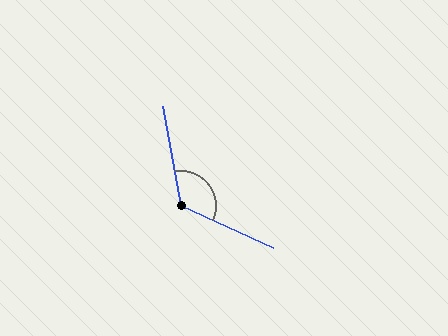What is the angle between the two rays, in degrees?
Approximately 124 degrees.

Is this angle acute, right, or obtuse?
It is obtuse.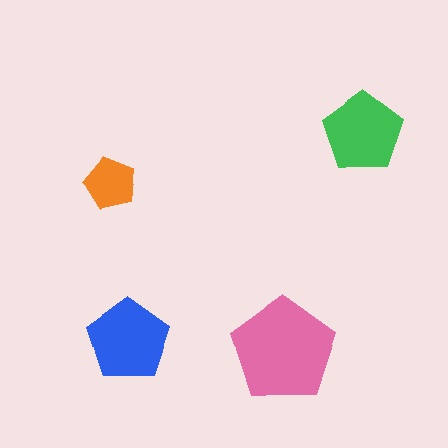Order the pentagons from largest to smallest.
the pink one, the blue one, the green one, the orange one.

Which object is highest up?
The green pentagon is topmost.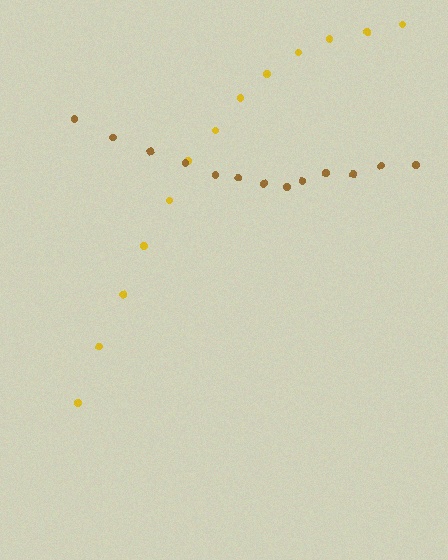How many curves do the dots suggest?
There are 2 distinct paths.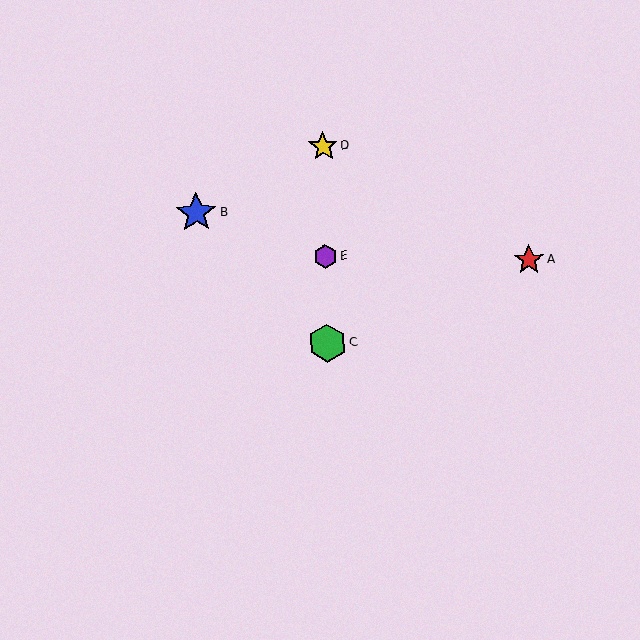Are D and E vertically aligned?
Yes, both are at x≈323.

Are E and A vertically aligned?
No, E is at x≈325 and A is at x≈529.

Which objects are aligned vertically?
Objects C, D, E are aligned vertically.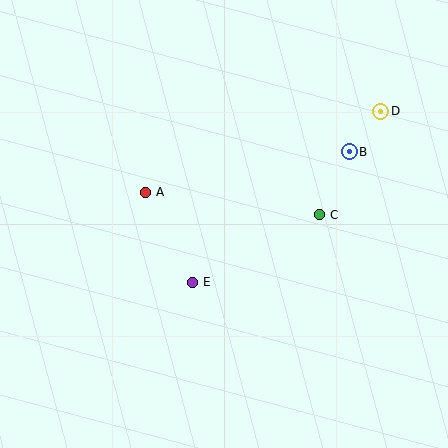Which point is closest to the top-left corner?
Point A is closest to the top-left corner.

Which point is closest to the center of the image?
Point E at (193, 282) is closest to the center.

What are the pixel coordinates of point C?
Point C is at (320, 215).